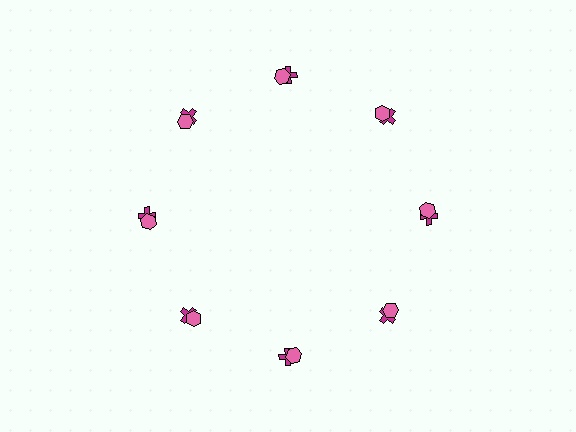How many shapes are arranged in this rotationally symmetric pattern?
There are 16 shapes, arranged in 8 groups of 2.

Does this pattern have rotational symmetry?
Yes, this pattern has 8-fold rotational symmetry. It looks the same after rotating 45 degrees around the center.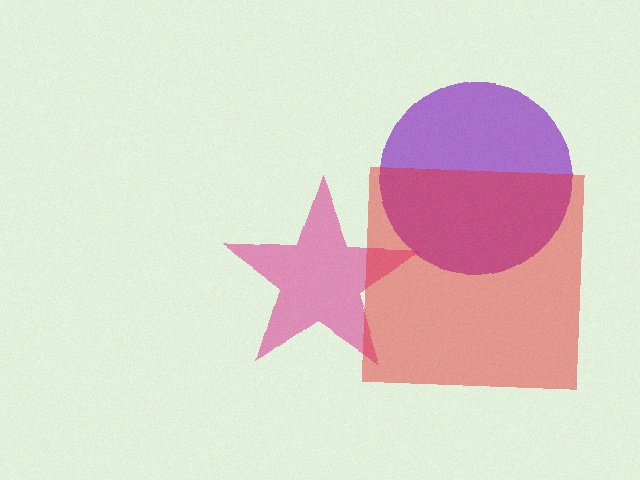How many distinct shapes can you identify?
There are 3 distinct shapes: a purple circle, a magenta star, a red square.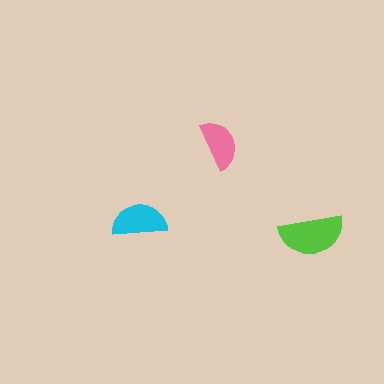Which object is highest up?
The pink semicircle is topmost.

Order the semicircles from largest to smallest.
the lime one, the cyan one, the pink one.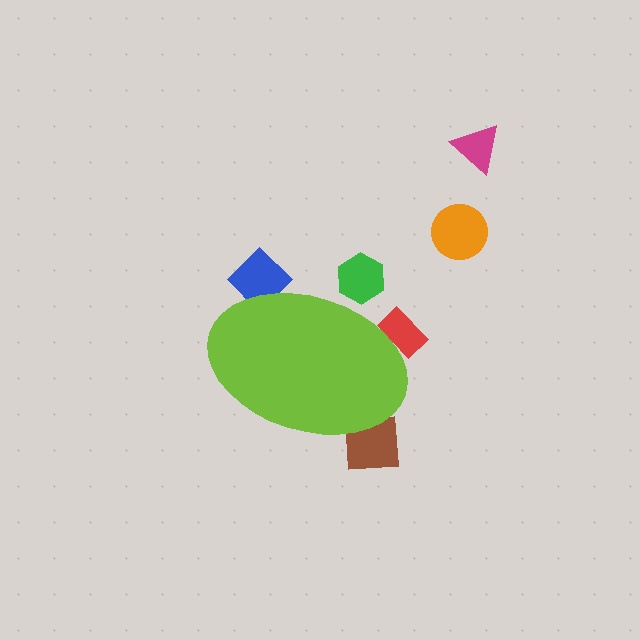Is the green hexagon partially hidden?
Yes, the green hexagon is partially hidden behind the lime ellipse.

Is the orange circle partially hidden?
No, the orange circle is fully visible.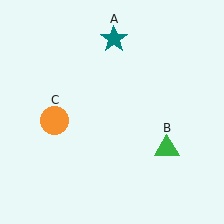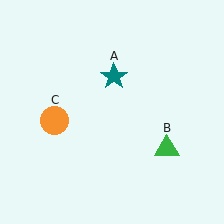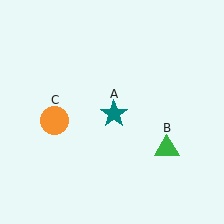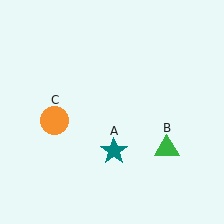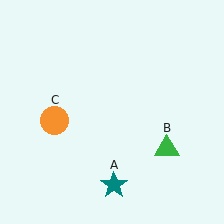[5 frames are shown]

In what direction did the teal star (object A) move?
The teal star (object A) moved down.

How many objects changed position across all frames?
1 object changed position: teal star (object A).